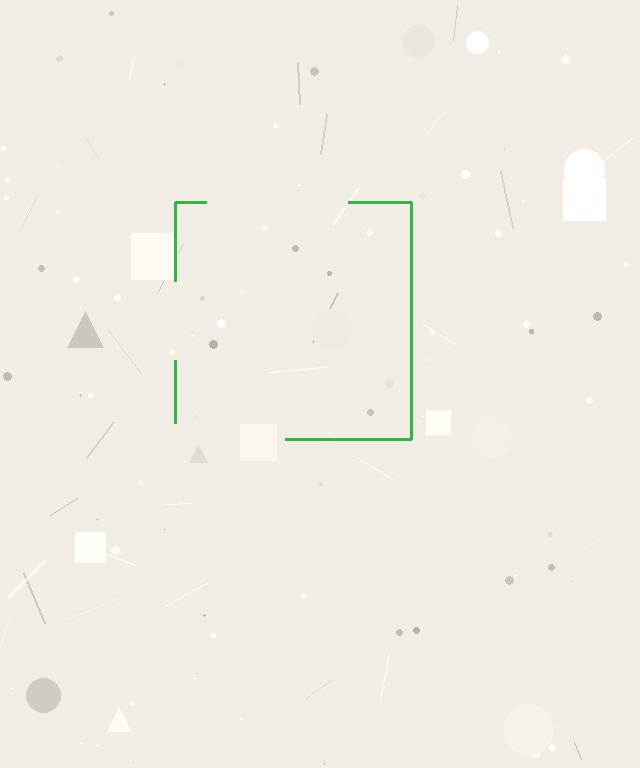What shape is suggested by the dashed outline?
The dashed outline suggests a square.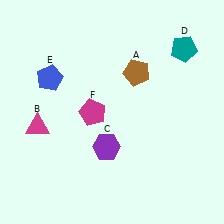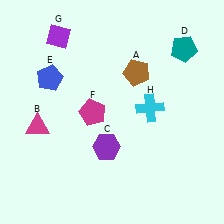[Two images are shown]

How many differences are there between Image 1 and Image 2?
There are 2 differences between the two images.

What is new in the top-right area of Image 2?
A cyan cross (H) was added in the top-right area of Image 2.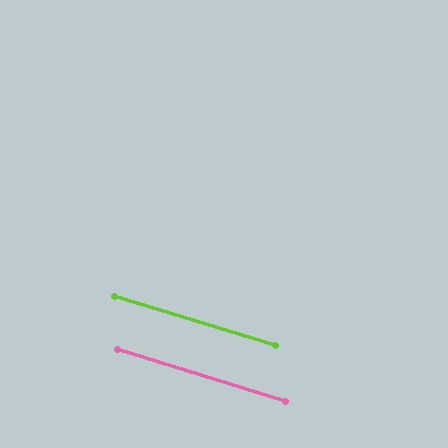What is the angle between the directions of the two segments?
Approximately 0 degrees.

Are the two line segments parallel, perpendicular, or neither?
Parallel — their directions differ by only 0.4°.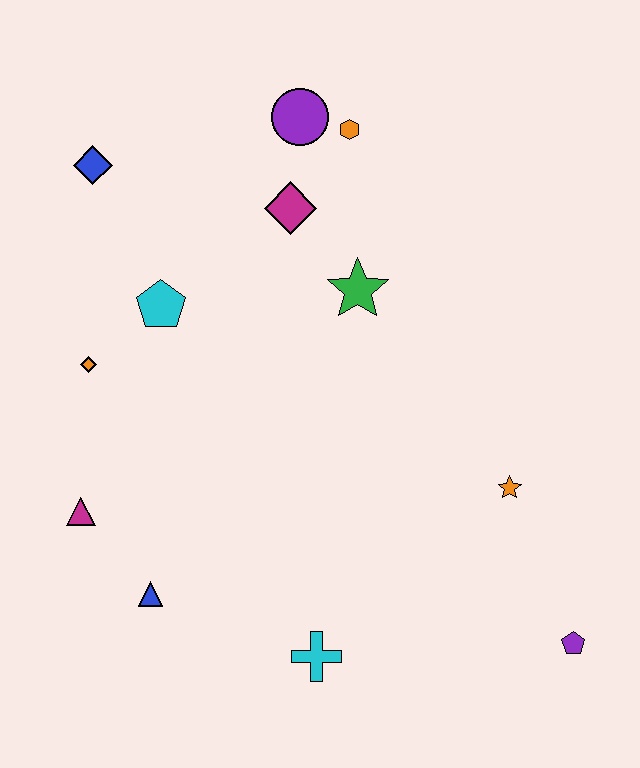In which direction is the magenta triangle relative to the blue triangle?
The magenta triangle is above the blue triangle.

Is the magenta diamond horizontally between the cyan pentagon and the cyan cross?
Yes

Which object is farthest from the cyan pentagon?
The purple pentagon is farthest from the cyan pentagon.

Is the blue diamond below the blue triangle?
No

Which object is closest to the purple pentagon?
The orange star is closest to the purple pentagon.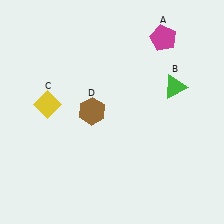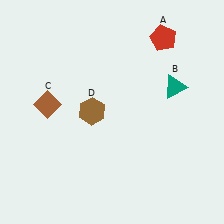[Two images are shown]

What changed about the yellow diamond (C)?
In Image 1, C is yellow. In Image 2, it changed to brown.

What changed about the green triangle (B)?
In Image 1, B is green. In Image 2, it changed to teal.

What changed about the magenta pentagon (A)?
In Image 1, A is magenta. In Image 2, it changed to red.